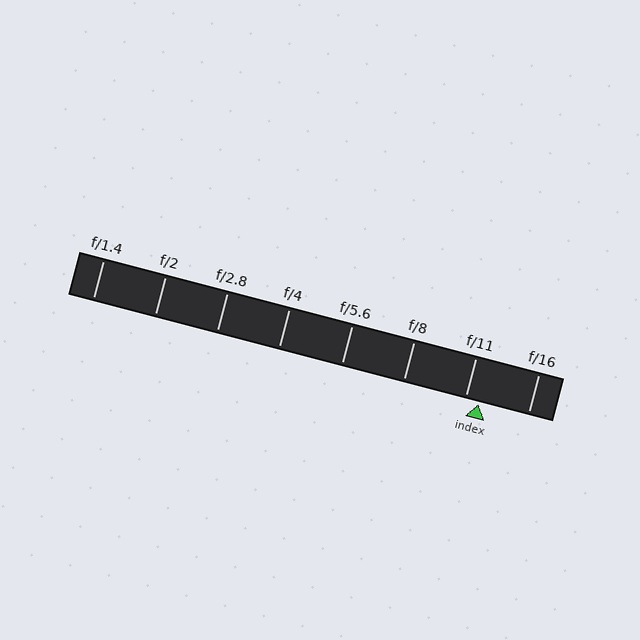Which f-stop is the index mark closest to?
The index mark is closest to f/11.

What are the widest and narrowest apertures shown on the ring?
The widest aperture shown is f/1.4 and the narrowest is f/16.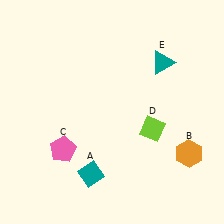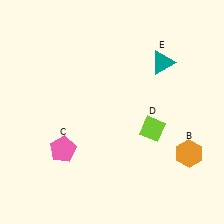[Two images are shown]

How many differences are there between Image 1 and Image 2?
There is 1 difference between the two images.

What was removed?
The teal diamond (A) was removed in Image 2.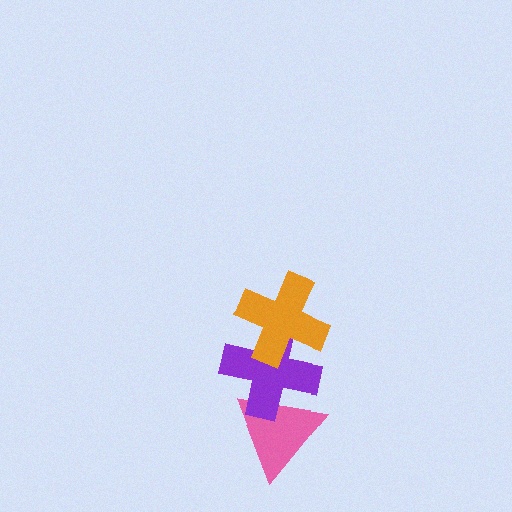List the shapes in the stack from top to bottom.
From top to bottom: the orange cross, the purple cross, the pink triangle.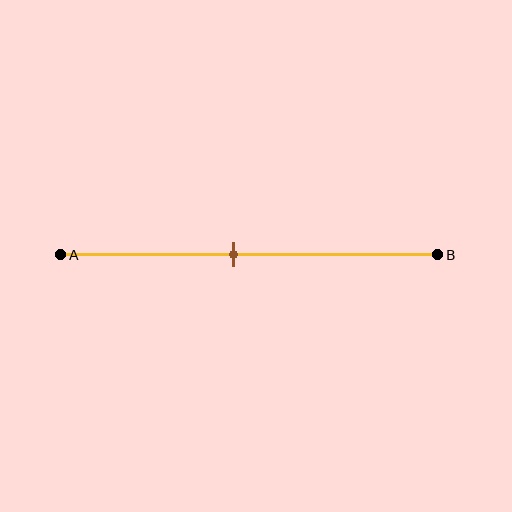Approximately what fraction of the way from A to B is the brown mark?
The brown mark is approximately 45% of the way from A to B.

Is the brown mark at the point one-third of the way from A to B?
No, the mark is at about 45% from A, not at the 33% one-third point.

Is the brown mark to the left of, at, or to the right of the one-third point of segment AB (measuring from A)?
The brown mark is to the right of the one-third point of segment AB.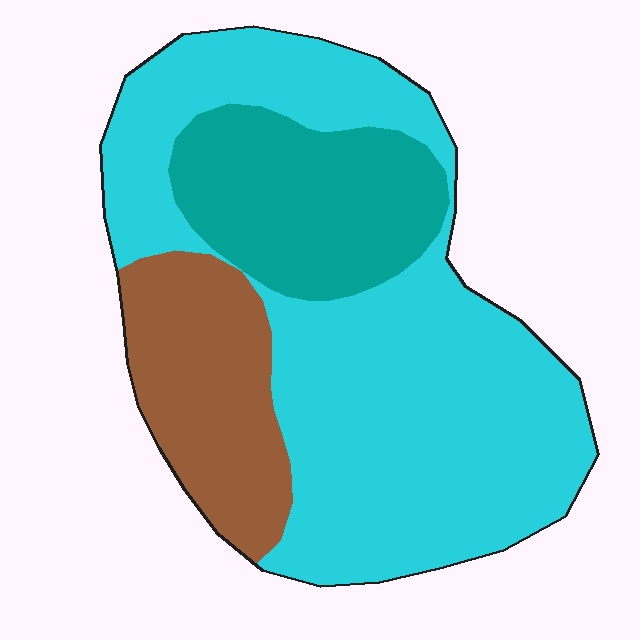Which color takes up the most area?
Cyan, at roughly 60%.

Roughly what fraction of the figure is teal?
Teal takes up about one fifth (1/5) of the figure.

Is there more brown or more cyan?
Cyan.